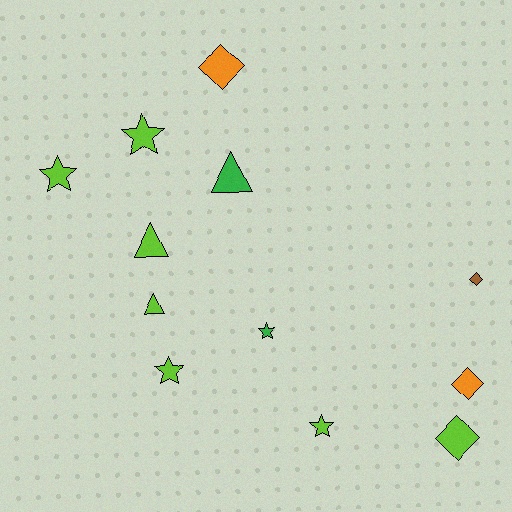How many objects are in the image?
There are 12 objects.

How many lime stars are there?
There are 4 lime stars.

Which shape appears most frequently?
Star, with 5 objects.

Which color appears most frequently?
Lime, with 7 objects.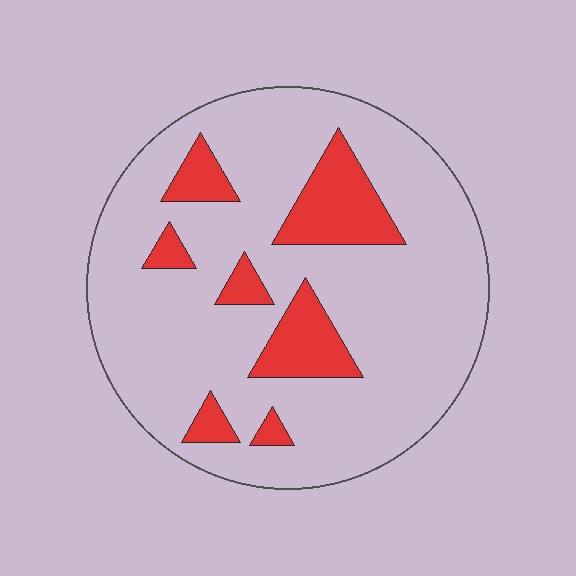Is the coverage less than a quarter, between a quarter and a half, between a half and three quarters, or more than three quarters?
Less than a quarter.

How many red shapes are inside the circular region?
7.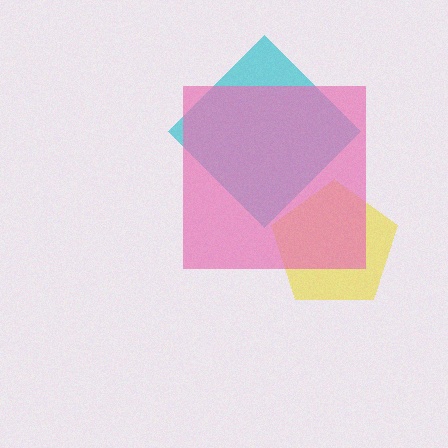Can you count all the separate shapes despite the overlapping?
Yes, there are 3 separate shapes.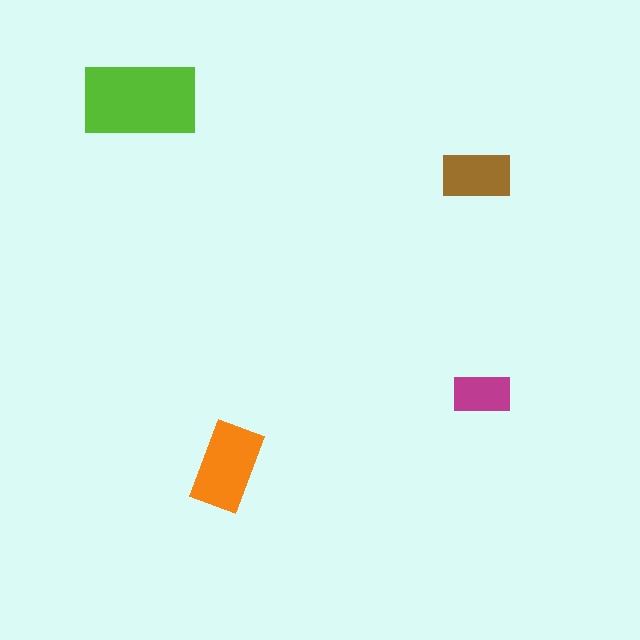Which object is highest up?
The lime rectangle is topmost.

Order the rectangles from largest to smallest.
the lime one, the orange one, the brown one, the magenta one.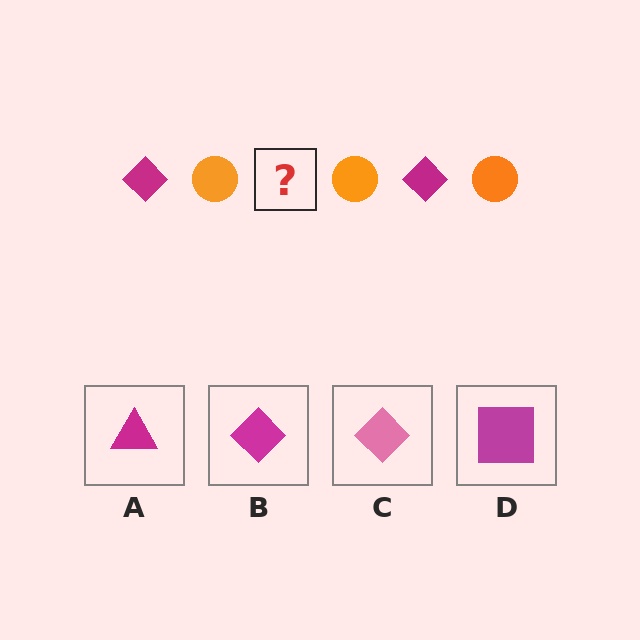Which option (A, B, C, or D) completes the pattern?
B.